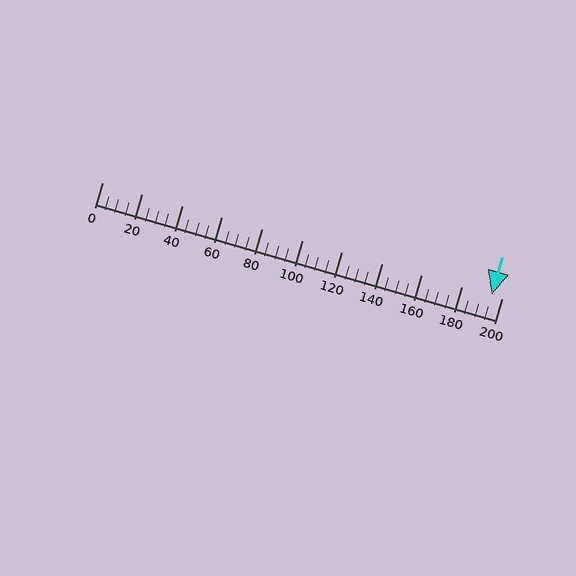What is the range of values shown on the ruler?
The ruler shows values from 0 to 200.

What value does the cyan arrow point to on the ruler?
The cyan arrow points to approximately 195.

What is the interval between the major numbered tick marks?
The major tick marks are spaced 20 units apart.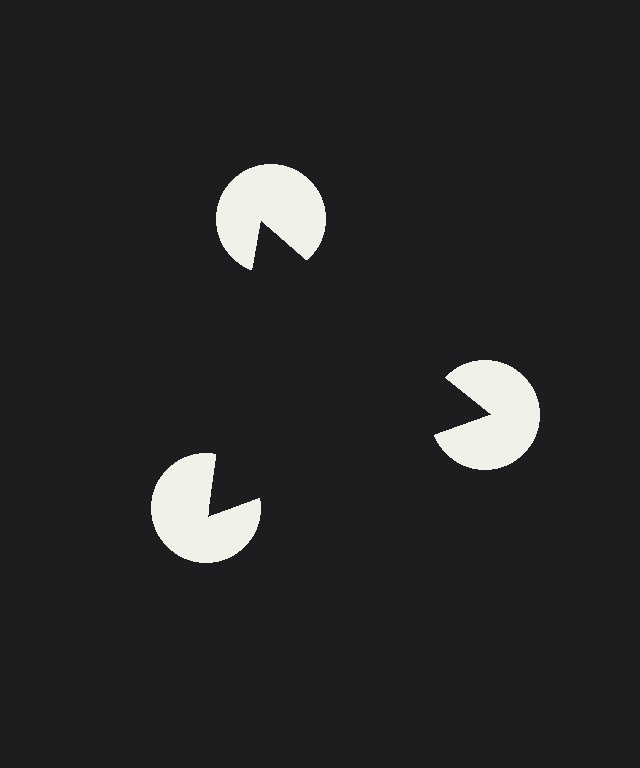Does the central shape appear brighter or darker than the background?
It typically appears slightly darker than the background, even though no actual brightness change is drawn.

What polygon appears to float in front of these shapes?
An illusory triangle — its edges are inferred from the aligned wedge cuts in the pac-man discs, not physically drawn.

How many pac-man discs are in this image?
There are 3 — one at each vertex of the illusory triangle.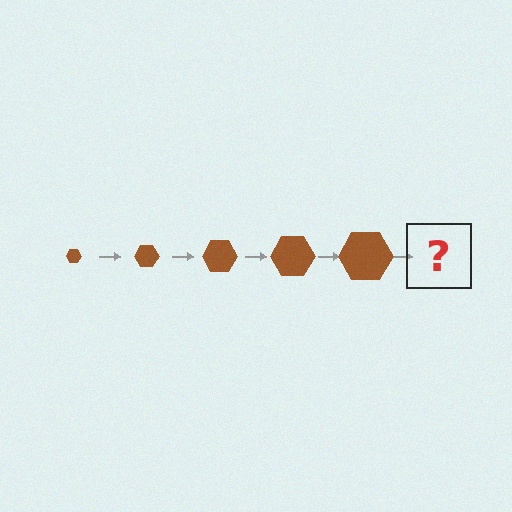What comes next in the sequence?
The next element should be a brown hexagon, larger than the previous one.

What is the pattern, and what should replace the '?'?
The pattern is that the hexagon gets progressively larger each step. The '?' should be a brown hexagon, larger than the previous one.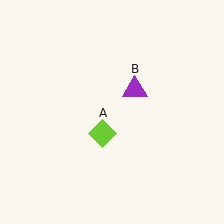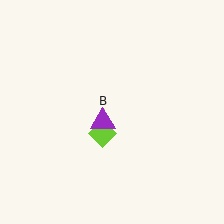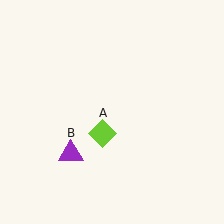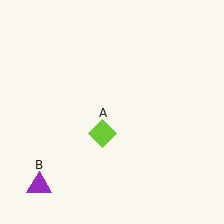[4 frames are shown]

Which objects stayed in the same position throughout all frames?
Lime diamond (object A) remained stationary.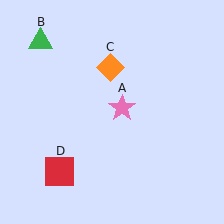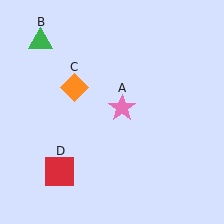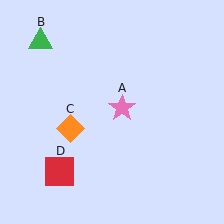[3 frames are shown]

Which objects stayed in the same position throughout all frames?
Pink star (object A) and green triangle (object B) and red square (object D) remained stationary.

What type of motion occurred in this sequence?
The orange diamond (object C) rotated counterclockwise around the center of the scene.